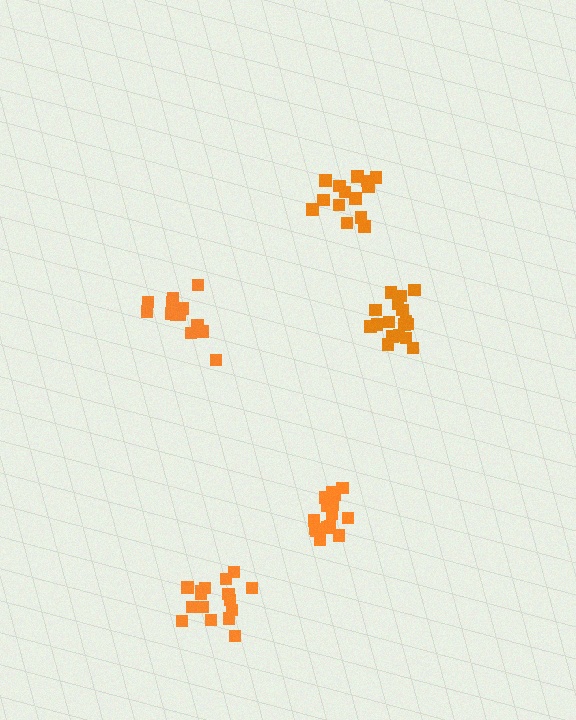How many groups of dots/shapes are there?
There are 5 groups.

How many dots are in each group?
Group 1: 16 dots, Group 2: 17 dots, Group 3: 16 dots, Group 4: 13 dots, Group 5: 14 dots (76 total).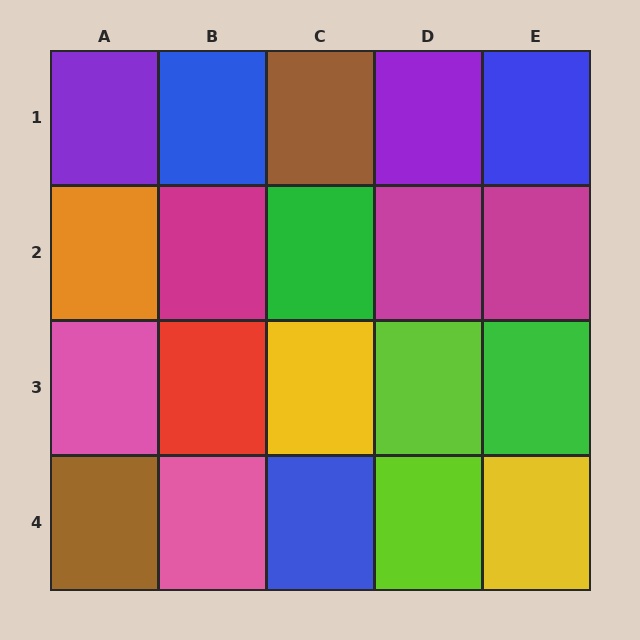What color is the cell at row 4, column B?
Pink.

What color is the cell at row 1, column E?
Blue.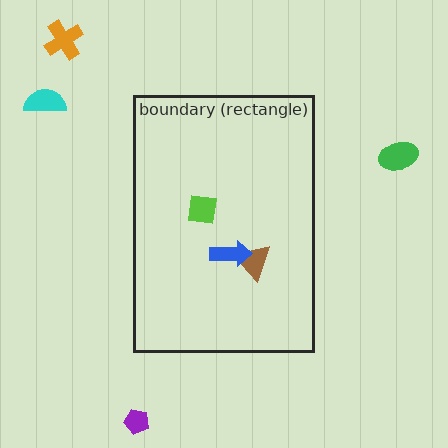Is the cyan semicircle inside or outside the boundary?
Outside.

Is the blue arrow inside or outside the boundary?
Inside.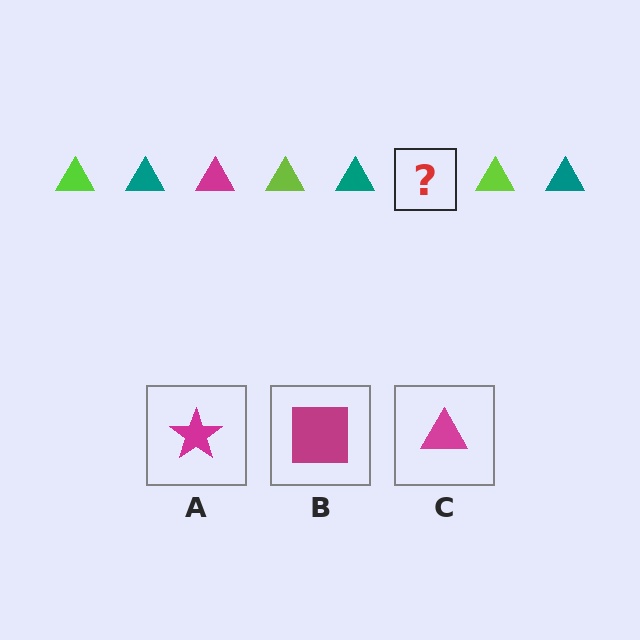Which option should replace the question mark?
Option C.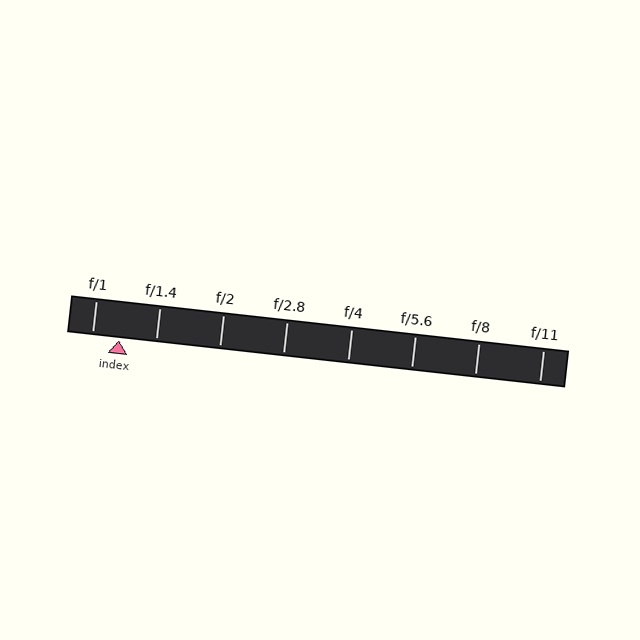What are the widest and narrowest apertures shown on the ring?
The widest aperture shown is f/1 and the narrowest is f/11.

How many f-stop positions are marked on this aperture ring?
There are 8 f-stop positions marked.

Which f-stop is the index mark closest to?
The index mark is closest to f/1.